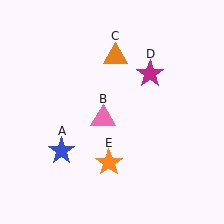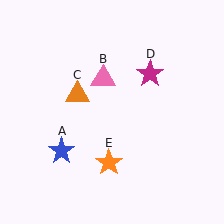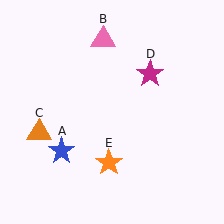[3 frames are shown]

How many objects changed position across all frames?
2 objects changed position: pink triangle (object B), orange triangle (object C).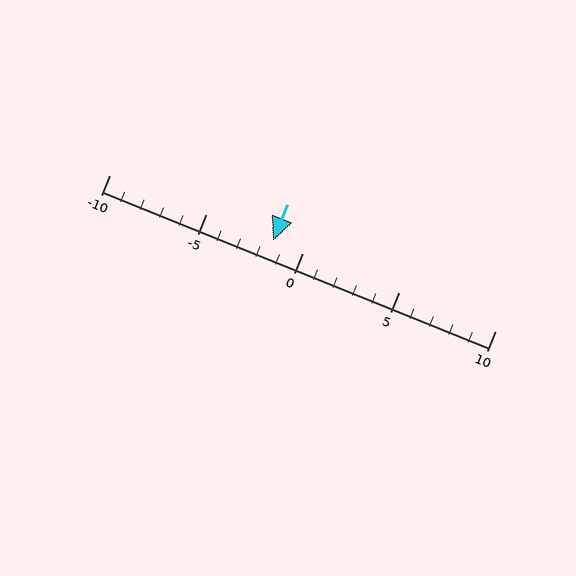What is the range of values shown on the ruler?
The ruler shows values from -10 to 10.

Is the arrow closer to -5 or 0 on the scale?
The arrow is closer to 0.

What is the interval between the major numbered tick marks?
The major tick marks are spaced 5 units apart.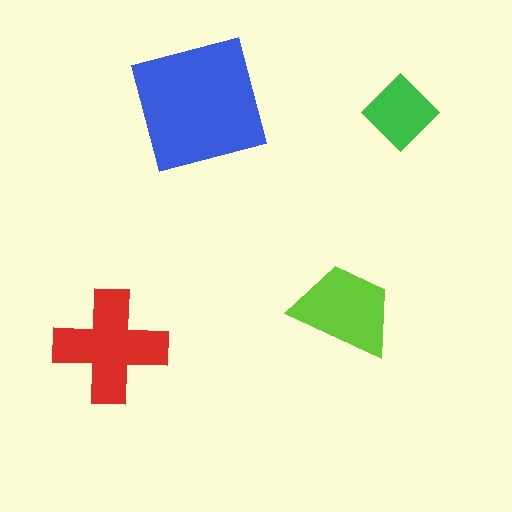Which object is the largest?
The blue square.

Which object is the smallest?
The green diamond.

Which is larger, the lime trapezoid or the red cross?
The red cross.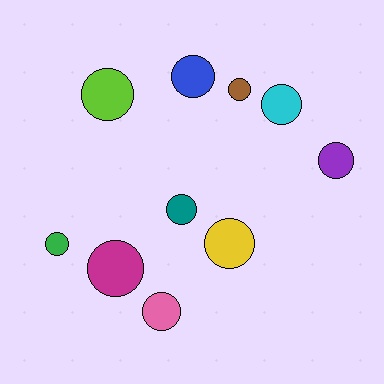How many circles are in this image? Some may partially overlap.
There are 10 circles.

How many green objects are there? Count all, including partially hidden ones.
There is 1 green object.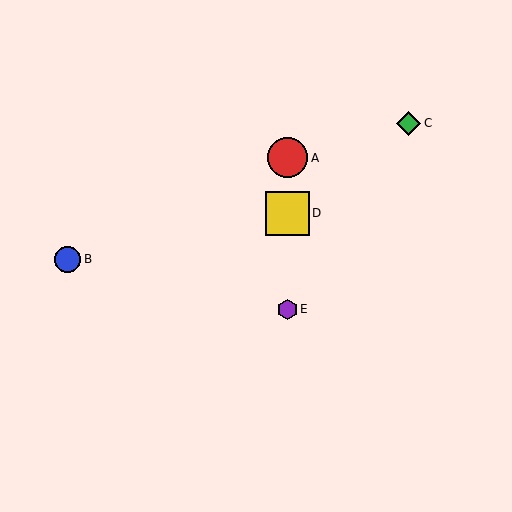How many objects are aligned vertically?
3 objects (A, D, E) are aligned vertically.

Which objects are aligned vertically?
Objects A, D, E are aligned vertically.